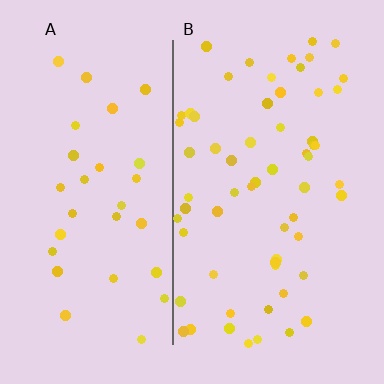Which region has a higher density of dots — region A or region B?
B (the right).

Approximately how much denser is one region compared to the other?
Approximately 2.0× — region B over region A.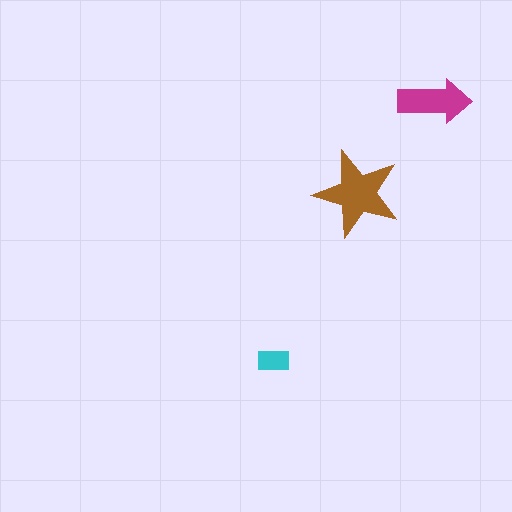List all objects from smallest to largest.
The cyan rectangle, the magenta arrow, the brown star.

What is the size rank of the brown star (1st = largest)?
1st.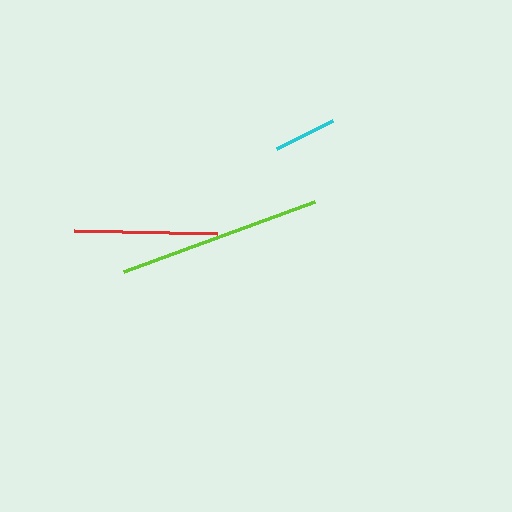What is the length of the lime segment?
The lime segment is approximately 204 pixels long.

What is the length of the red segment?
The red segment is approximately 143 pixels long.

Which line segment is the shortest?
The cyan line is the shortest at approximately 62 pixels.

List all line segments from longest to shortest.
From longest to shortest: lime, red, cyan.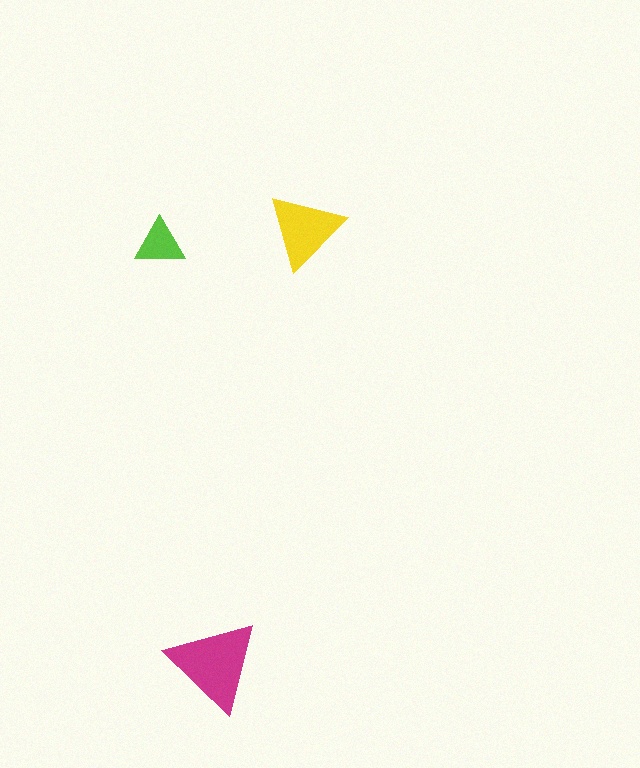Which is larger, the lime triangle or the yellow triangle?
The yellow one.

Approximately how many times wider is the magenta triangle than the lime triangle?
About 2 times wider.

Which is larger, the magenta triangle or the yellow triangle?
The magenta one.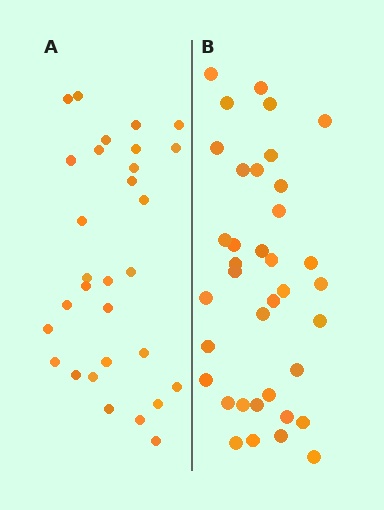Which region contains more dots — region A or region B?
Region B (the right region) has more dots.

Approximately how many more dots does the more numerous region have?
Region B has roughly 8 or so more dots than region A.